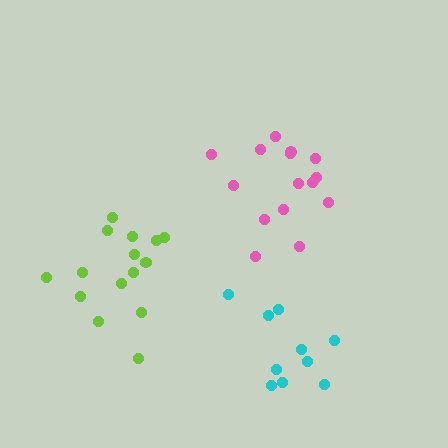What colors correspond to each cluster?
The clusters are colored: pink, lime, cyan.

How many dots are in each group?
Group 1: 15 dots, Group 2: 15 dots, Group 3: 10 dots (40 total).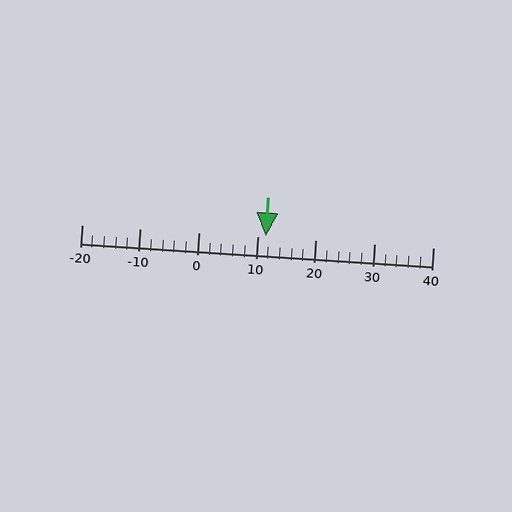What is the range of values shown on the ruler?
The ruler shows values from -20 to 40.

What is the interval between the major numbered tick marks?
The major tick marks are spaced 10 units apart.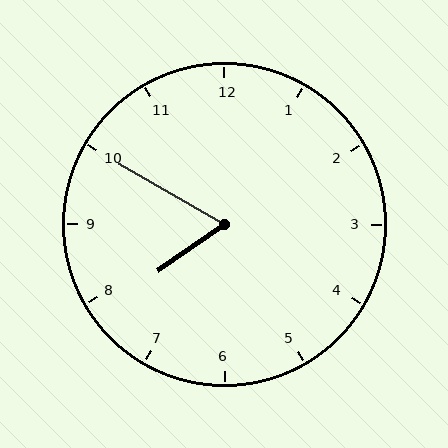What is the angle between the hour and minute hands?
Approximately 65 degrees.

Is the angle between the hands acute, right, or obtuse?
It is acute.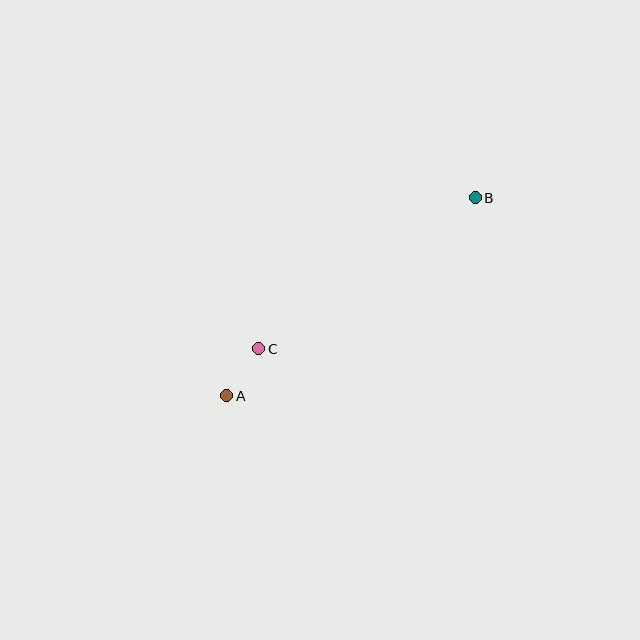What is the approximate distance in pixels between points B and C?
The distance between B and C is approximately 264 pixels.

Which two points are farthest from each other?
Points A and B are farthest from each other.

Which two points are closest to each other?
Points A and C are closest to each other.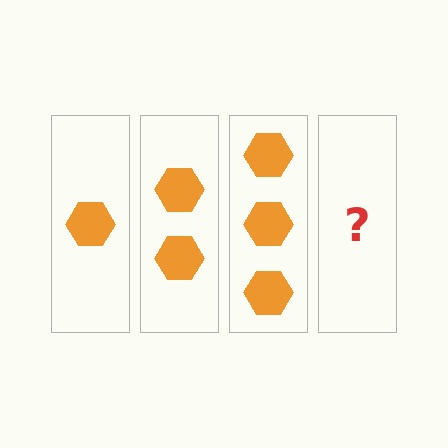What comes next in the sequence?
The next element should be 4 hexagons.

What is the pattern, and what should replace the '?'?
The pattern is that each step adds one more hexagon. The '?' should be 4 hexagons.